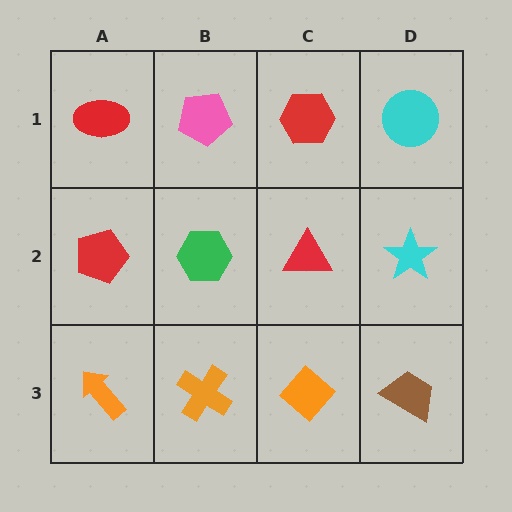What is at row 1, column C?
A red hexagon.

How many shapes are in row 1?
4 shapes.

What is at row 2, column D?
A cyan star.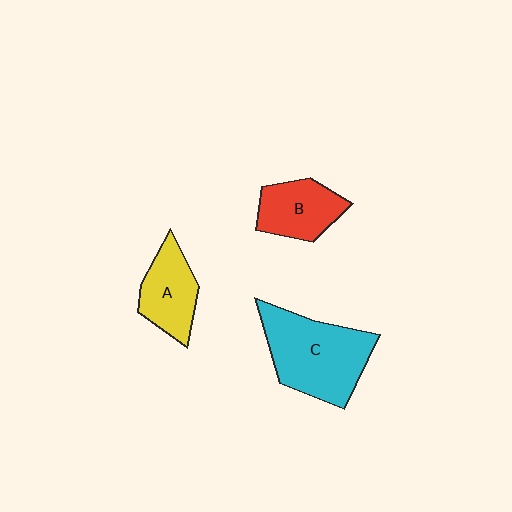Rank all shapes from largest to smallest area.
From largest to smallest: C (cyan), B (red), A (yellow).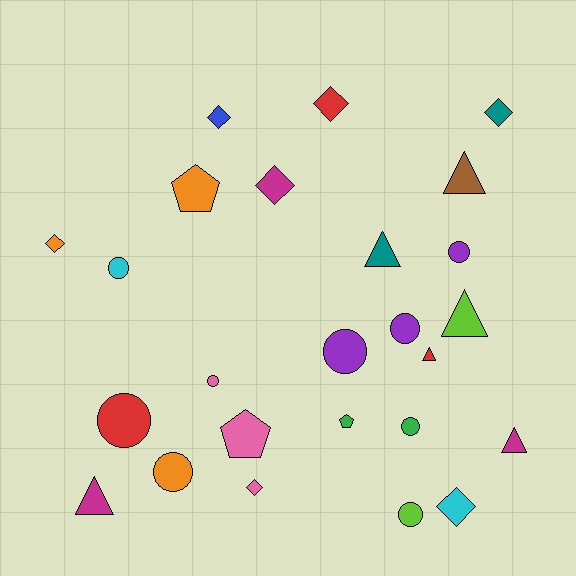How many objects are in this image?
There are 25 objects.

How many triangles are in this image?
There are 6 triangles.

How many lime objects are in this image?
There are 2 lime objects.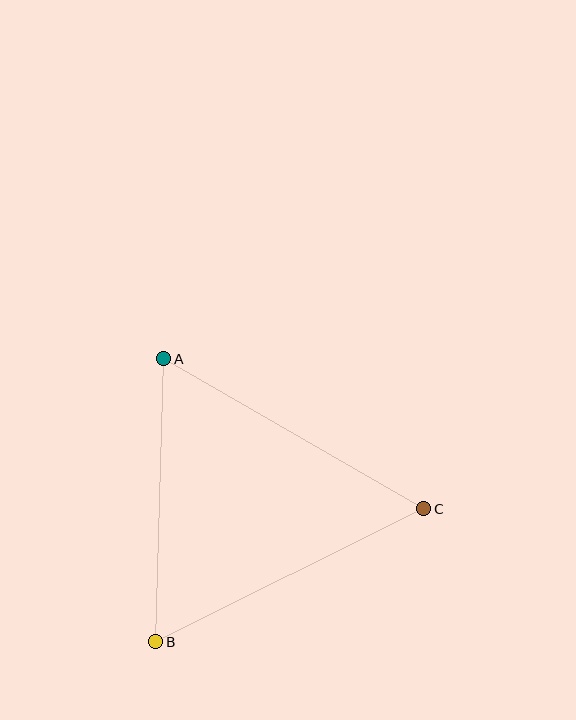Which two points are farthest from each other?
Points A and C are farthest from each other.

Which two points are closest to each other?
Points A and B are closest to each other.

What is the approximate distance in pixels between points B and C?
The distance between B and C is approximately 299 pixels.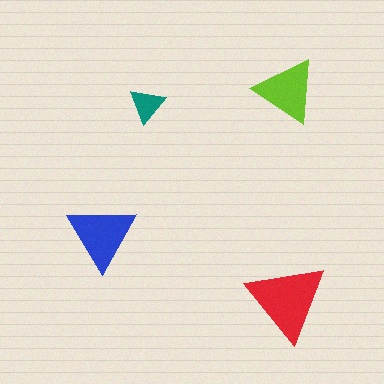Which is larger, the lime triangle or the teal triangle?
The lime one.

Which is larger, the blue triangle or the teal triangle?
The blue one.